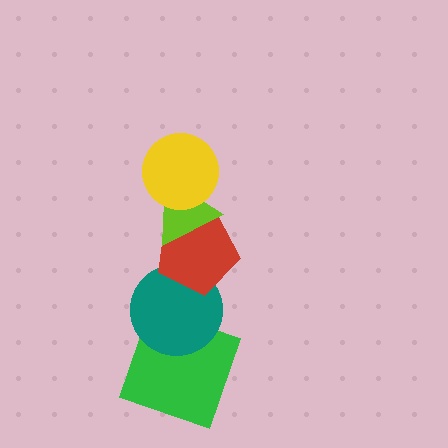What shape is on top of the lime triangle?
The yellow circle is on top of the lime triangle.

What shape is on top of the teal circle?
The red pentagon is on top of the teal circle.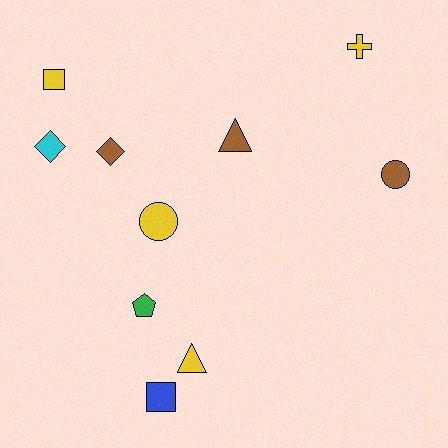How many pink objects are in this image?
There are no pink objects.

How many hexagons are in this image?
There are no hexagons.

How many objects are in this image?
There are 10 objects.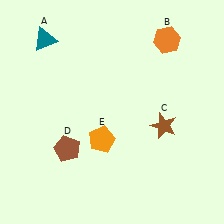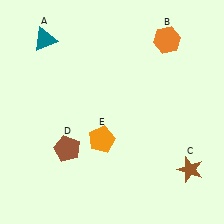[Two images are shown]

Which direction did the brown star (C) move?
The brown star (C) moved down.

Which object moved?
The brown star (C) moved down.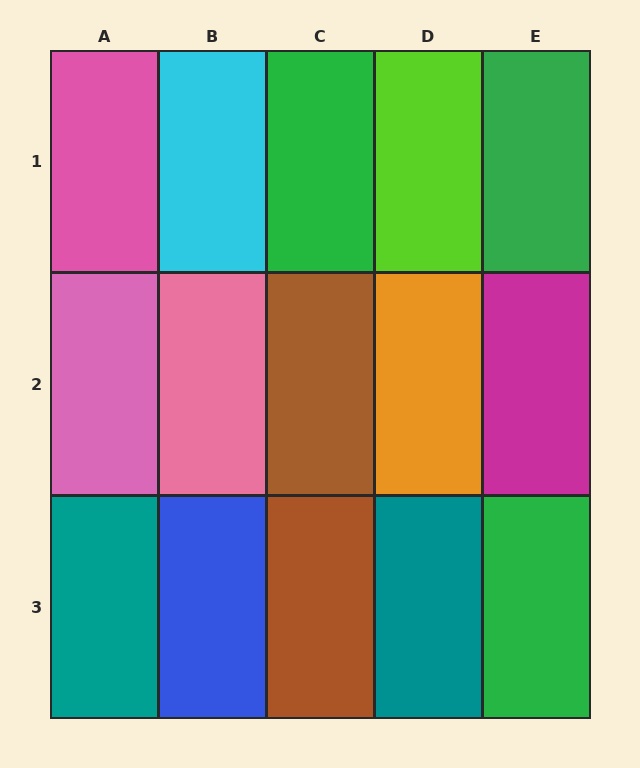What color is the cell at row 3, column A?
Teal.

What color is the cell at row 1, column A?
Pink.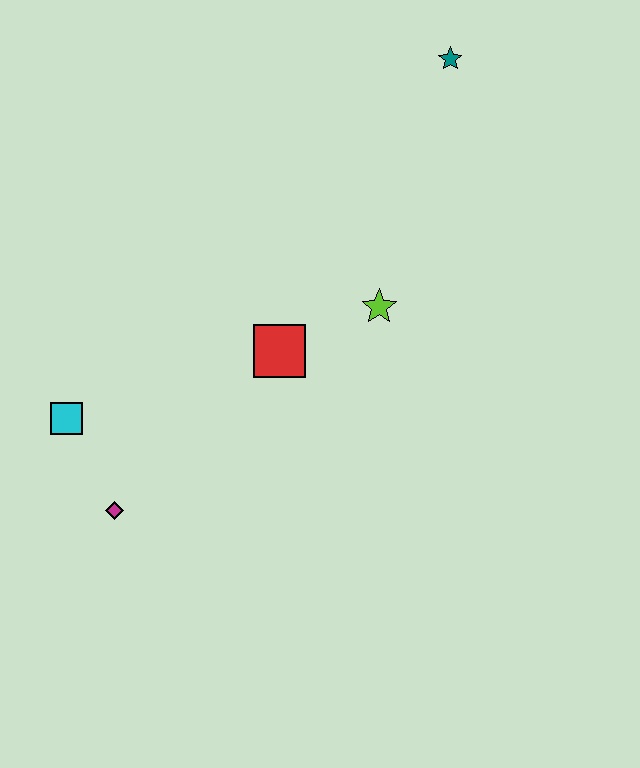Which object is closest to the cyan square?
The magenta diamond is closest to the cyan square.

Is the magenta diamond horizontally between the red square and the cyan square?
Yes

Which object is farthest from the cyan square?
The teal star is farthest from the cyan square.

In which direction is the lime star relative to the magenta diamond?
The lime star is to the right of the magenta diamond.